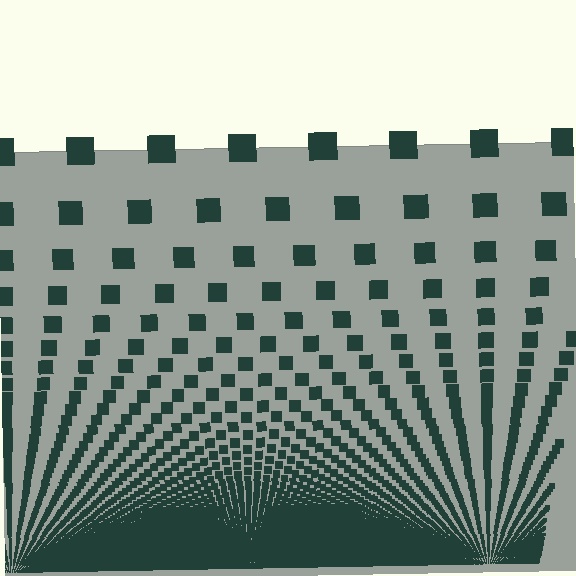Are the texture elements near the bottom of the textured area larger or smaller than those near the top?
Smaller. The gradient is inverted — elements near the bottom are smaller and denser.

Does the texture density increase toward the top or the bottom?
Density increases toward the bottom.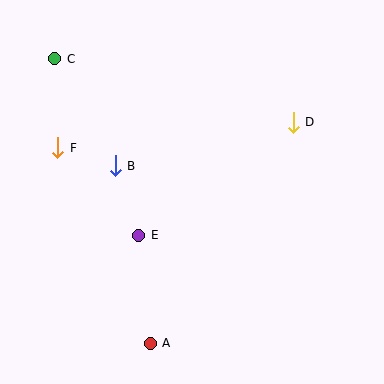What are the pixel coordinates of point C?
Point C is at (55, 59).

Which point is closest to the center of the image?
Point E at (139, 235) is closest to the center.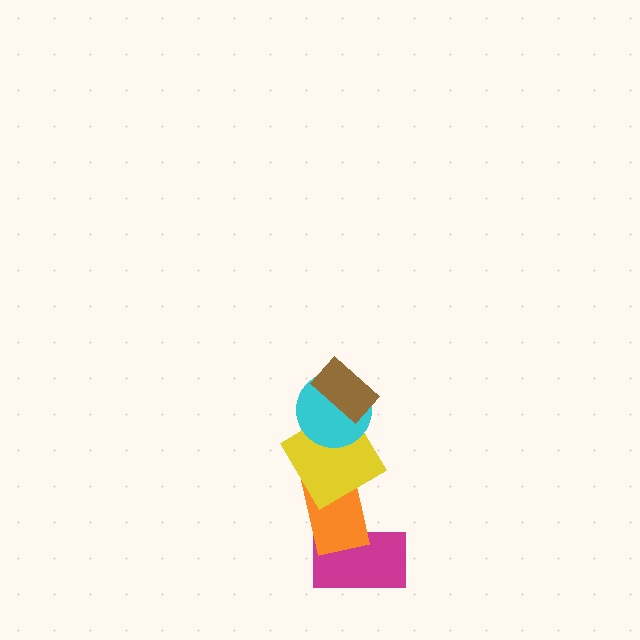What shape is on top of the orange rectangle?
The yellow diamond is on top of the orange rectangle.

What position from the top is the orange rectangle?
The orange rectangle is 4th from the top.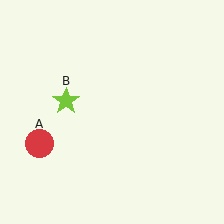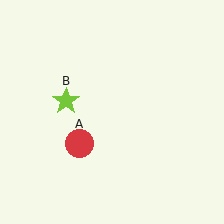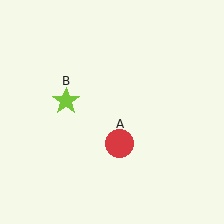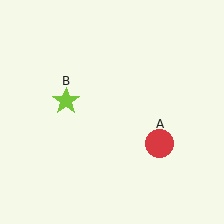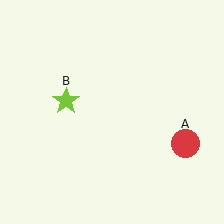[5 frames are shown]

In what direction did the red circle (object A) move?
The red circle (object A) moved right.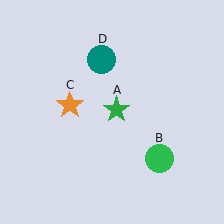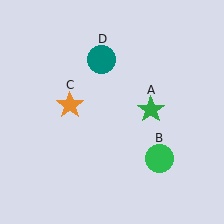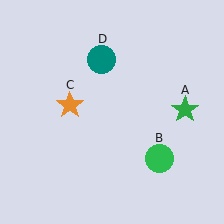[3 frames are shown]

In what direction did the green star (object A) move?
The green star (object A) moved right.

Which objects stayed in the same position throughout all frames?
Green circle (object B) and orange star (object C) and teal circle (object D) remained stationary.